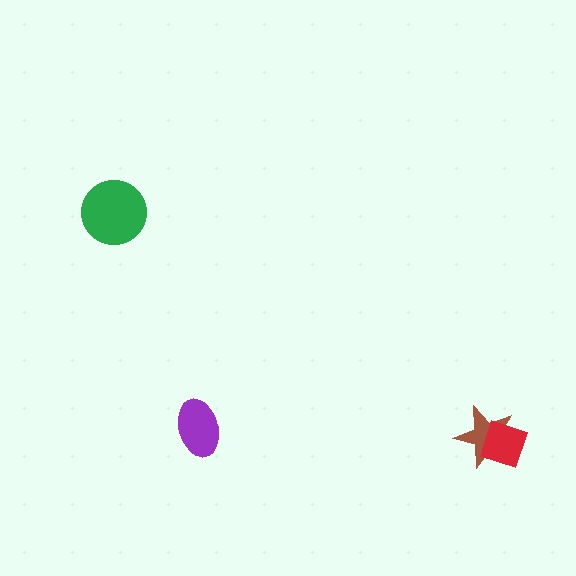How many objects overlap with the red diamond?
1 object overlaps with the red diamond.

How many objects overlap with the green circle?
0 objects overlap with the green circle.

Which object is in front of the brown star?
The red diamond is in front of the brown star.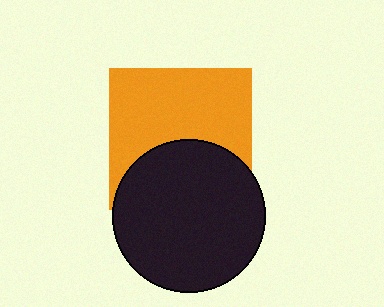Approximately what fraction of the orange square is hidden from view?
Roughly 39% of the orange square is hidden behind the black circle.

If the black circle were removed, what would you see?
You would see the complete orange square.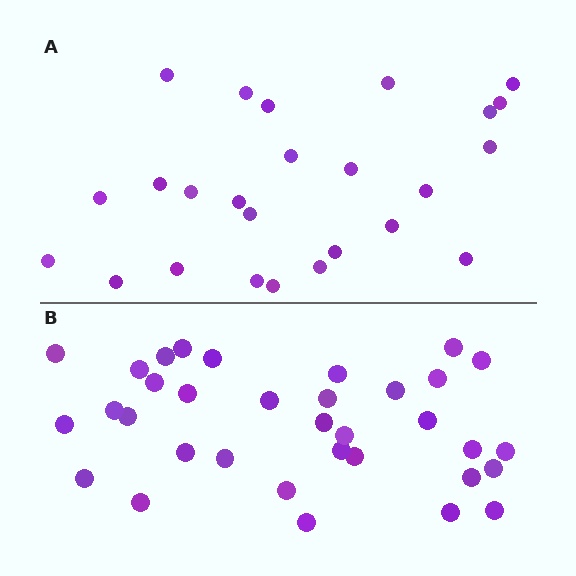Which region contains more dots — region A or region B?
Region B (the bottom region) has more dots.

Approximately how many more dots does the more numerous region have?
Region B has roughly 8 or so more dots than region A.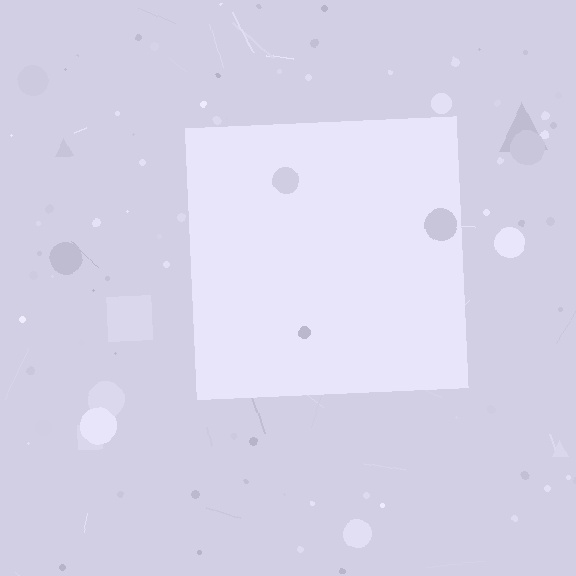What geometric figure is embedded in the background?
A square is embedded in the background.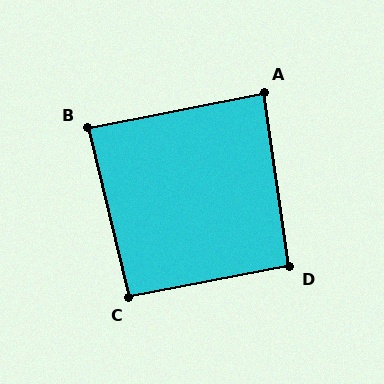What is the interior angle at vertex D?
Approximately 93 degrees (approximately right).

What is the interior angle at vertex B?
Approximately 87 degrees (approximately right).